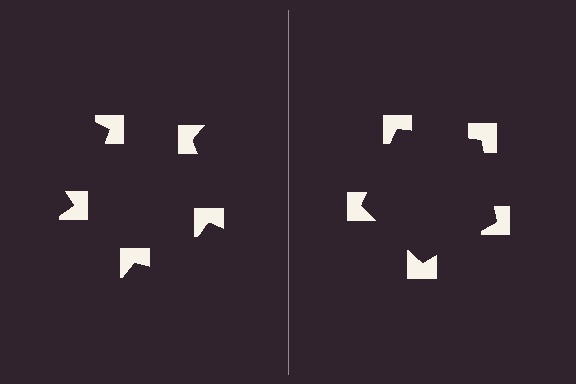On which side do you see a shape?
An illusory pentagon appears on the right side. On the left side the wedge cuts are rotated, so no coherent shape forms.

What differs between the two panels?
The notched squares are positioned identically on both sides; only the wedge orientations differ. On the right they align to a pentagon; on the left they are misaligned.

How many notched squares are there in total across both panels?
10 — 5 on each side.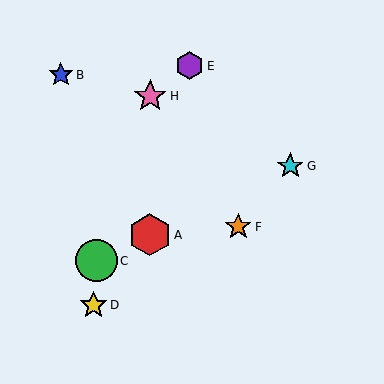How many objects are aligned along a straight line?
3 objects (A, C, G) are aligned along a straight line.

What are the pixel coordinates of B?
Object B is at (61, 75).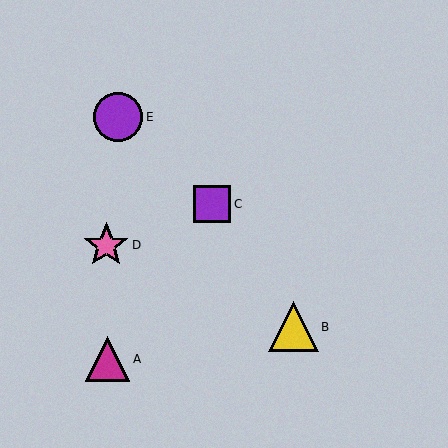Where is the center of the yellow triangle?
The center of the yellow triangle is at (293, 327).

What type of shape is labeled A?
Shape A is a magenta triangle.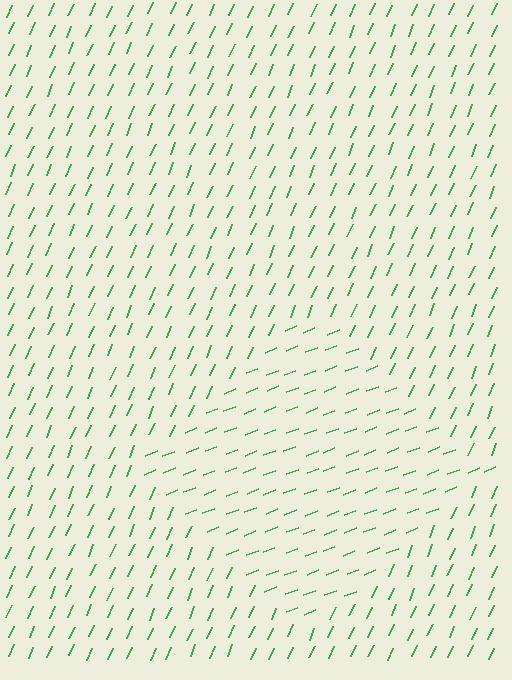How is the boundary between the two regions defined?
The boundary is defined purely by a change in line orientation (approximately 45 degrees difference). All lines are the same color and thickness.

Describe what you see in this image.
The image is filled with small green line segments. A diamond region in the image has lines oriented differently from the surrounding lines, creating a visible texture boundary.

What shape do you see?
I see a diamond.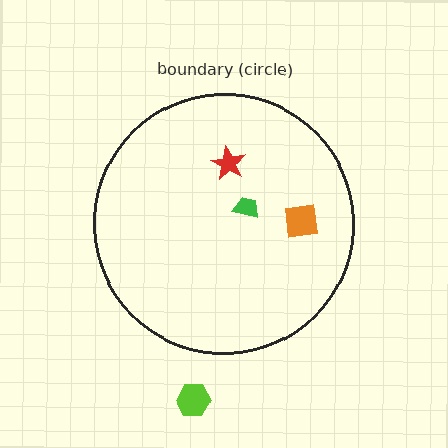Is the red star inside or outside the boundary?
Inside.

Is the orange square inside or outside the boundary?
Inside.